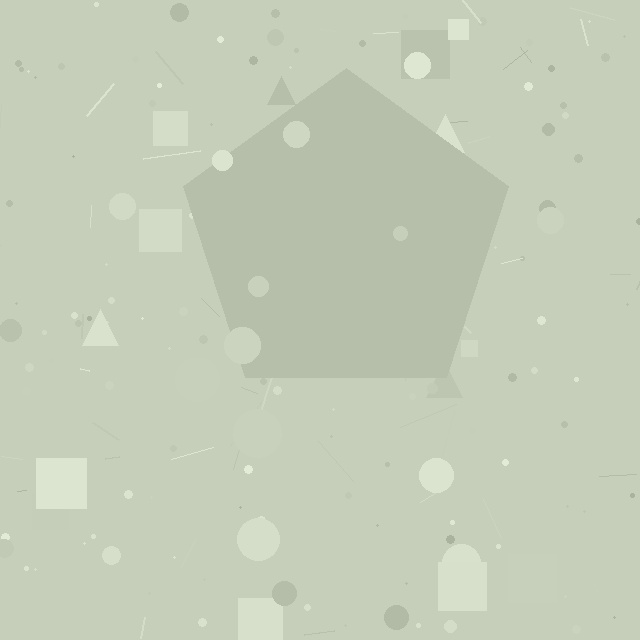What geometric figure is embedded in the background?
A pentagon is embedded in the background.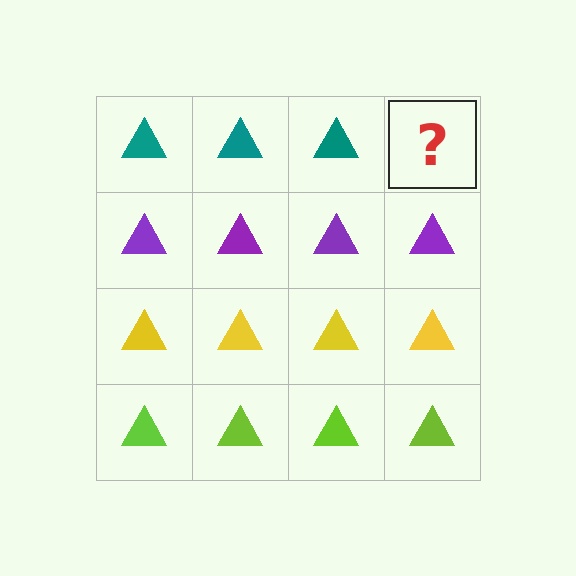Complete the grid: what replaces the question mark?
The question mark should be replaced with a teal triangle.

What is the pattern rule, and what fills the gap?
The rule is that each row has a consistent color. The gap should be filled with a teal triangle.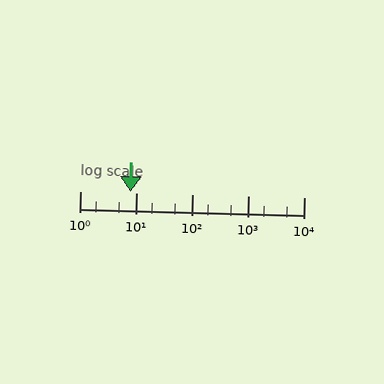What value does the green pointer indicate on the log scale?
The pointer indicates approximately 8.1.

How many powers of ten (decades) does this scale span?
The scale spans 4 decades, from 1 to 10000.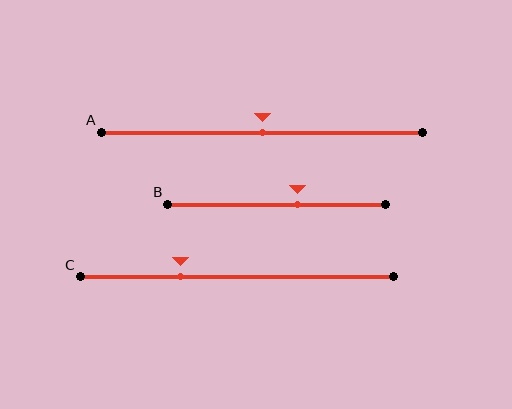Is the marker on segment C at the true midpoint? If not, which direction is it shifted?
No, the marker on segment C is shifted to the left by about 18% of the segment length.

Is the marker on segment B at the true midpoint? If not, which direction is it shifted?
No, the marker on segment B is shifted to the right by about 10% of the segment length.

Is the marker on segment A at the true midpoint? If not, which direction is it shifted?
Yes, the marker on segment A is at the true midpoint.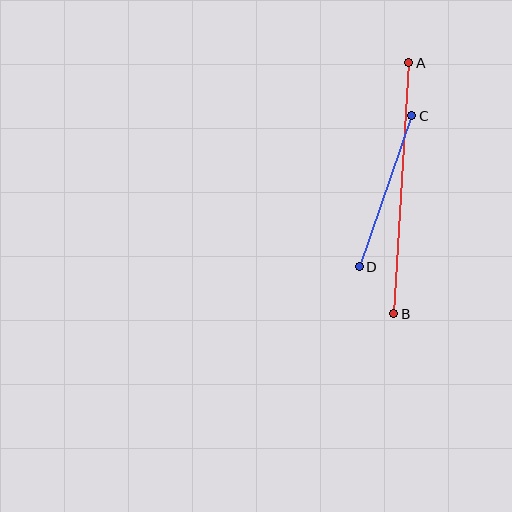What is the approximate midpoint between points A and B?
The midpoint is at approximately (401, 188) pixels.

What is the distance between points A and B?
The distance is approximately 251 pixels.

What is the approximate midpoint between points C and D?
The midpoint is at approximately (385, 191) pixels.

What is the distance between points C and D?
The distance is approximately 160 pixels.